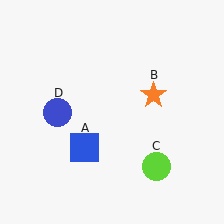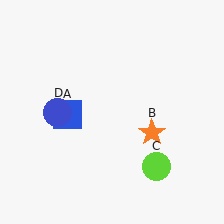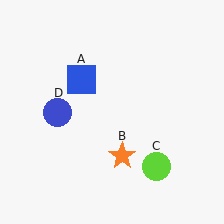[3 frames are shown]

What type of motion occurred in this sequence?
The blue square (object A), orange star (object B) rotated clockwise around the center of the scene.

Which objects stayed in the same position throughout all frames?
Lime circle (object C) and blue circle (object D) remained stationary.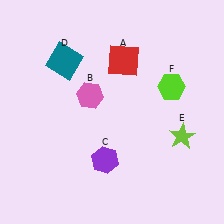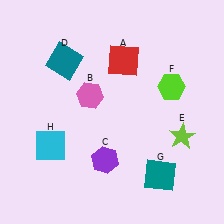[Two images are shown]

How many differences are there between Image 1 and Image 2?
There are 2 differences between the two images.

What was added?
A teal square (G), a cyan square (H) were added in Image 2.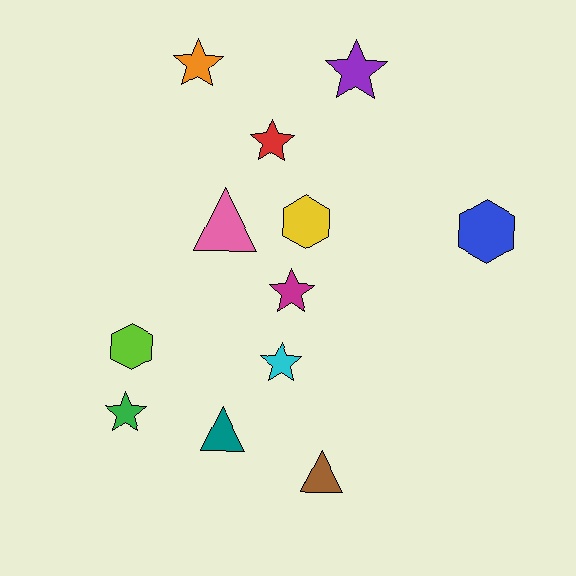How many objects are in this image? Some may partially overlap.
There are 12 objects.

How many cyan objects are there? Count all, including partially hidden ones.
There is 1 cyan object.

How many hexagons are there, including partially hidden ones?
There are 3 hexagons.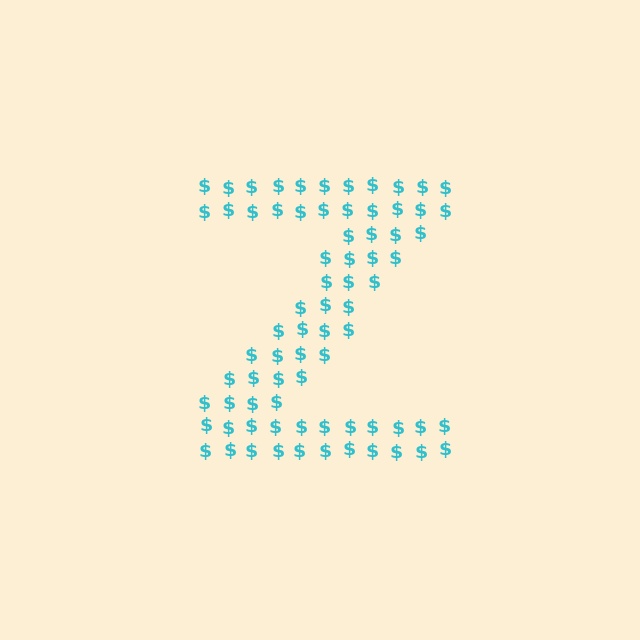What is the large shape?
The large shape is the letter Z.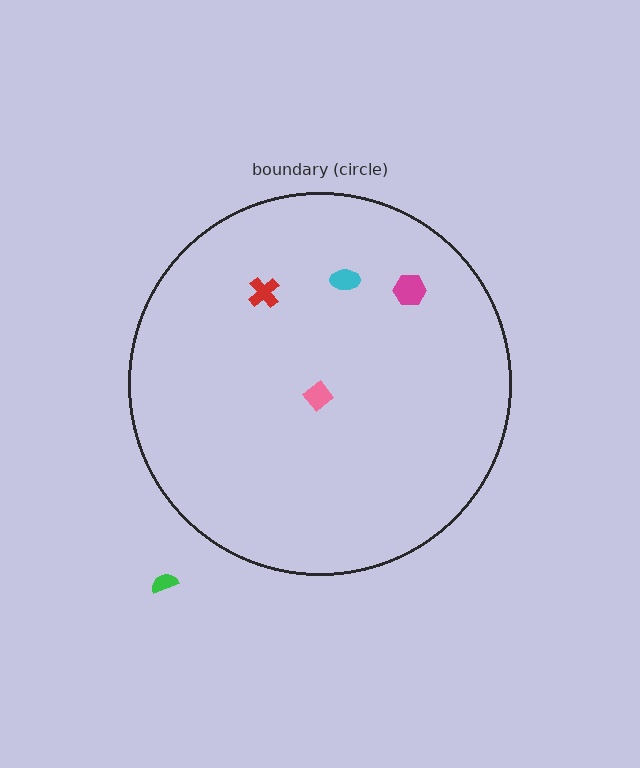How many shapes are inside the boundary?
4 inside, 1 outside.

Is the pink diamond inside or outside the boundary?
Inside.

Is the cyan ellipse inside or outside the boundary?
Inside.